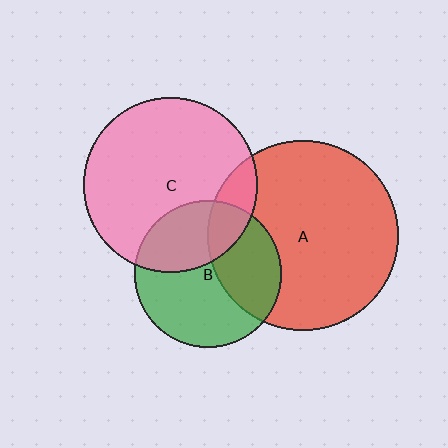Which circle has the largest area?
Circle A (red).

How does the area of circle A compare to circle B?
Approximately 1.7 times.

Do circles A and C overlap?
Yes.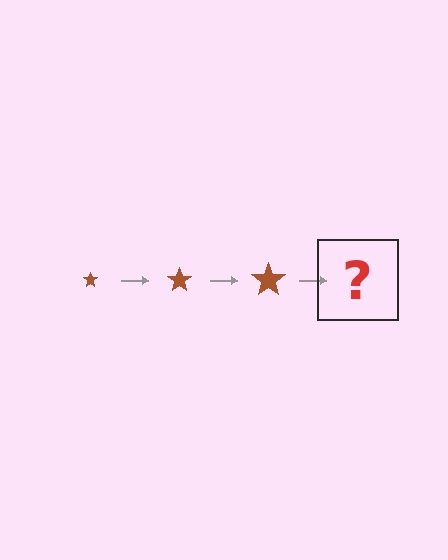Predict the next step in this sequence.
The next step is a brown star, larger than the previous one.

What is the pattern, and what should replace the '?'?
The pattern is that the star gets progressively larger each step. The '?' should be a brown star, larger than the previous one.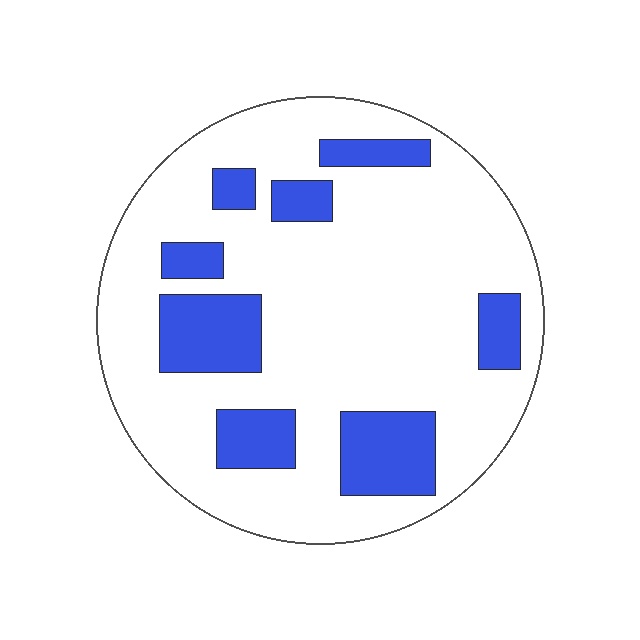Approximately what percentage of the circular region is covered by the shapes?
Approximately 20%.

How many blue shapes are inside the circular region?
8.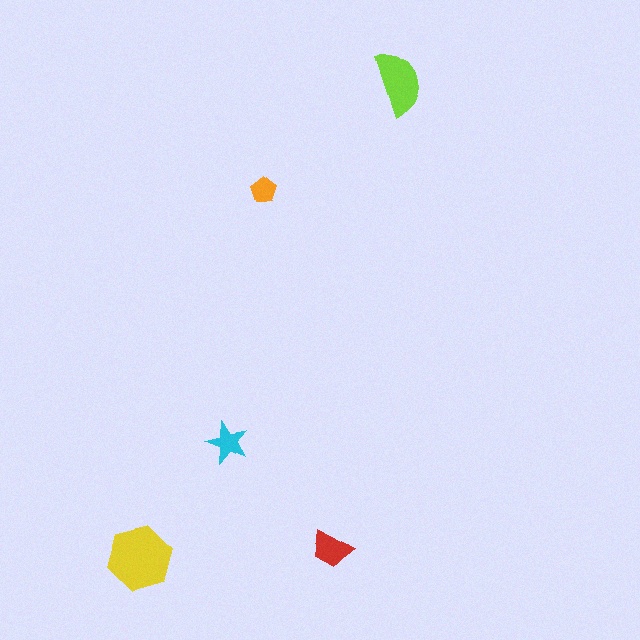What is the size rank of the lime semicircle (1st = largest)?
2nd.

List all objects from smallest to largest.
The orange pentagon, the cyan star, the red trapezoid, the lime semicircle, the yellow hexagon.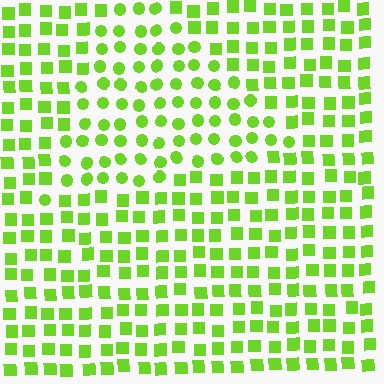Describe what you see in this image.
The image is filled with small lime elements arranged in a uniform grid. A triangle-shaped region contains circles, while the surrounding area contains squares. The boundary is defined purely by the change in element shape.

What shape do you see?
I see a triangle.